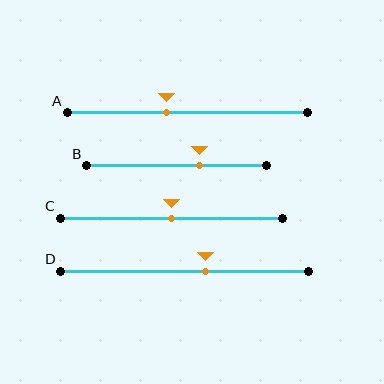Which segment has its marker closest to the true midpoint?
Segment C has its marker closest to the true midpoint.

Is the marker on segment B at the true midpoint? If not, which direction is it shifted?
No, the marker on segment B is shifted to the right by about 13% of the segment length.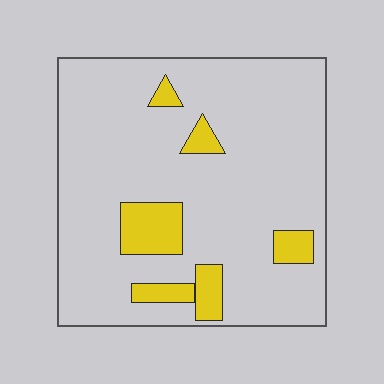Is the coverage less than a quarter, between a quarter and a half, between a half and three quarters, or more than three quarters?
Less than a quarter.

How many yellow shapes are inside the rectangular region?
6.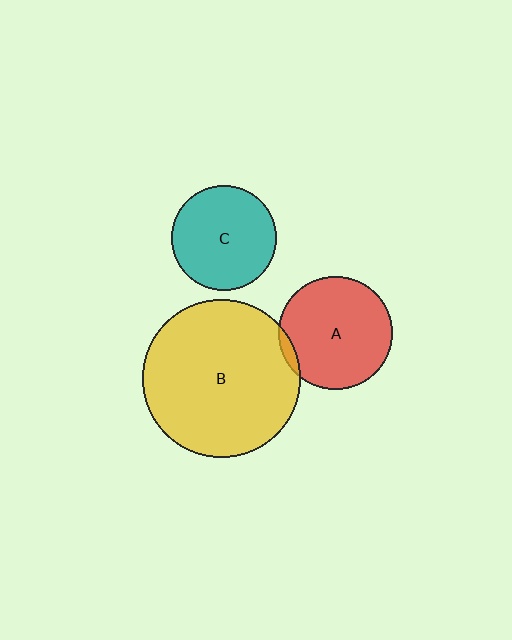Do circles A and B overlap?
Yes.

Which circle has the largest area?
Circle B (yellow).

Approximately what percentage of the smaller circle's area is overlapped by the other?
Approximately 5%.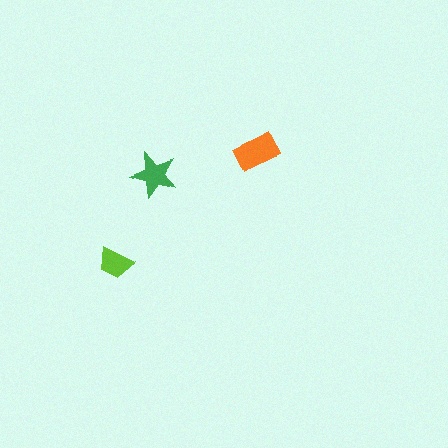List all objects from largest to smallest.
The orange rectangle, the green star, the lime trapezoid.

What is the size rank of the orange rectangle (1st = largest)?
1st.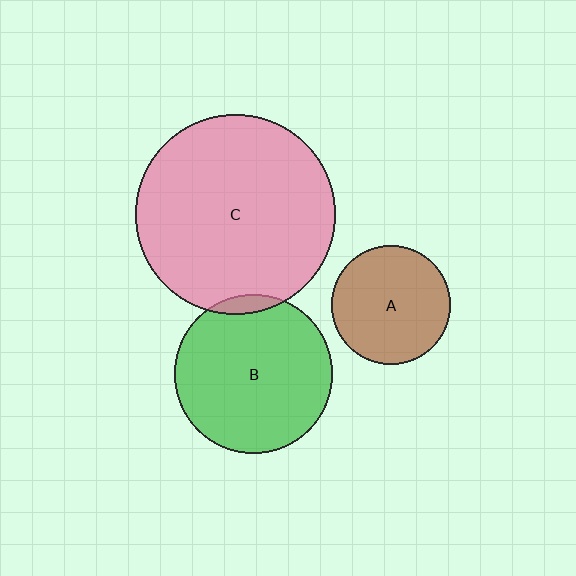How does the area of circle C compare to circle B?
Approximately 1.6 times.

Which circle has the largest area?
Circle C (pink).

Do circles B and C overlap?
Yes.